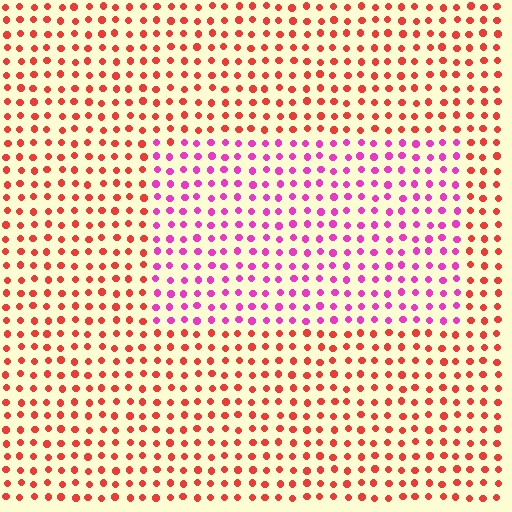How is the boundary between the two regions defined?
The boundary is defined purely by a slight shift in hue (about 49 degrees). Spacing, size, and orientation are identical on both sides.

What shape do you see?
I see a rectangle.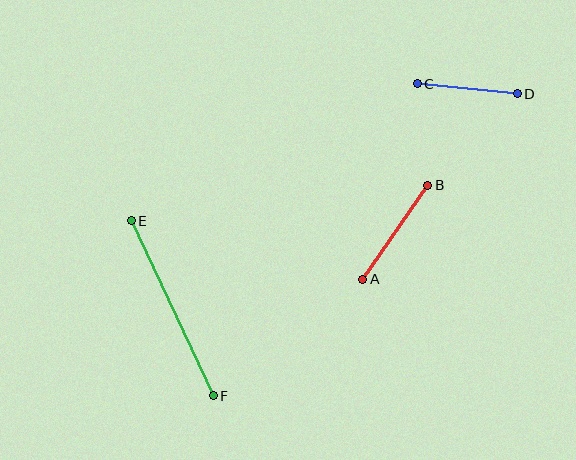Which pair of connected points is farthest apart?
Points E and F are farthest apart.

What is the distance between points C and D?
The distance is approximately 100 pixels.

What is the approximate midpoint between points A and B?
The midpoint is at approximately (395, 232) pixels.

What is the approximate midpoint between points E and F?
The midpoint is at approximately (172, 308) pixels.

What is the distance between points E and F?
The distance is approximately 193 pixels.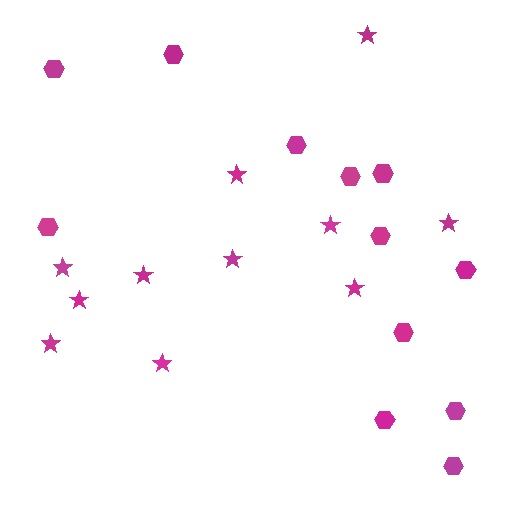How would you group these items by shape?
There are 2 groups: one group of hexagons (12) and one group of stars (11).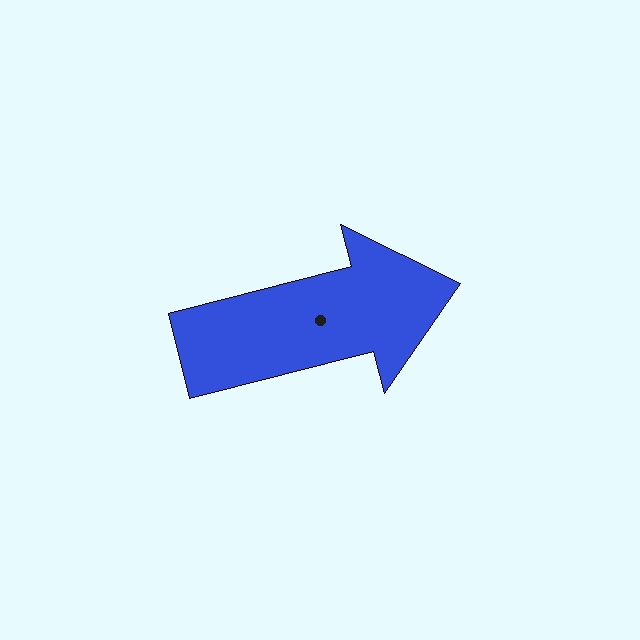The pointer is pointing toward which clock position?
Roughly 3 o'clock.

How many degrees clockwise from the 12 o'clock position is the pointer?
Approximately 76 degrees.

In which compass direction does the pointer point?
East.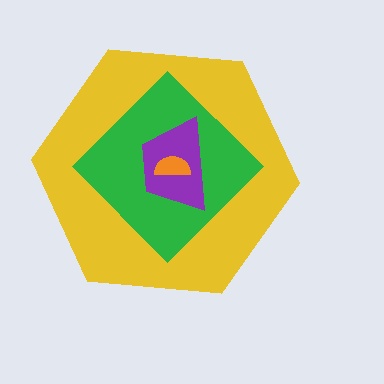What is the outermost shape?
The yellow hexagon.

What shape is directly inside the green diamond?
The purple trapezoid.